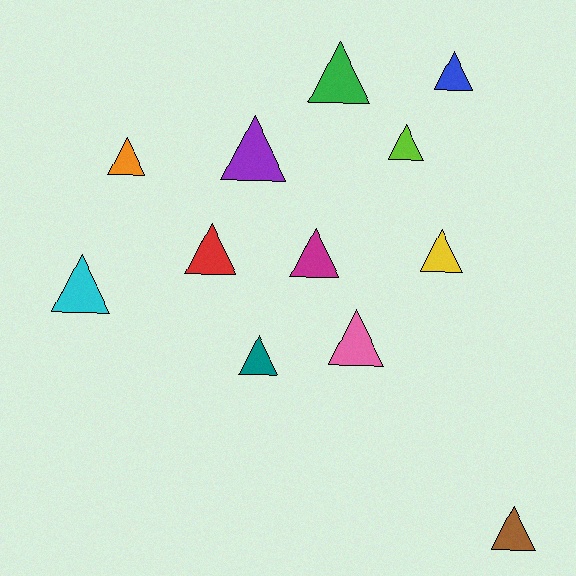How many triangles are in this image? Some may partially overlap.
There are 12 triangles.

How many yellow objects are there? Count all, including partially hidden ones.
There is 1 yellow object.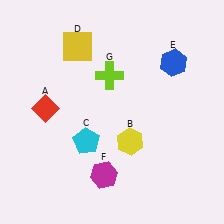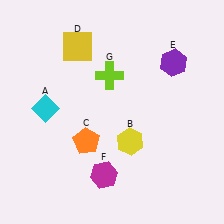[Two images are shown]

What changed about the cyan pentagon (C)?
In Image 1, C is cyan. In Image 2, it changed to orange.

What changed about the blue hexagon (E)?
In Image 1, E is blue. In Image 2, it changed to purple.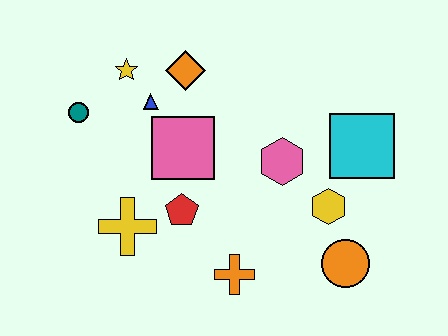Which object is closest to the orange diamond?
The blue triangle is closest to the orange diamond.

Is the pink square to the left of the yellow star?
No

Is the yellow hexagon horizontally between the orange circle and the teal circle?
Yes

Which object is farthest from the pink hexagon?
The teal circle is farthest from the pink hexagon.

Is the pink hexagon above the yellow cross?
Yes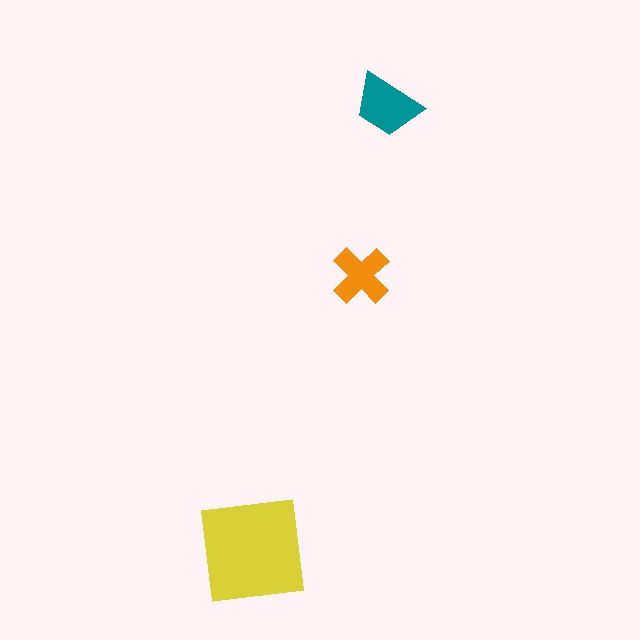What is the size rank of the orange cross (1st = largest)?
3rd.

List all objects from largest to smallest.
The yellow square, the teal trapezoid, the orange cross.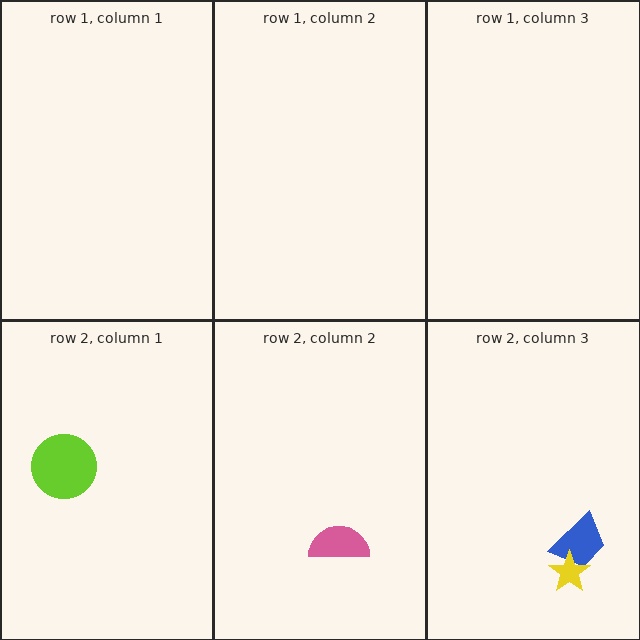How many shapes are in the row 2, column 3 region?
2.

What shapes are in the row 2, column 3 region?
The blue trapezoid, the yellow star.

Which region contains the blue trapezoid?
The row 2, column 3 region.